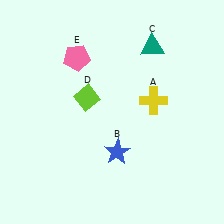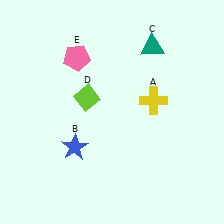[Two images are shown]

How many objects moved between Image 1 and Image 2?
1 object moved between the two images.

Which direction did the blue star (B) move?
The blue star (B) moved left.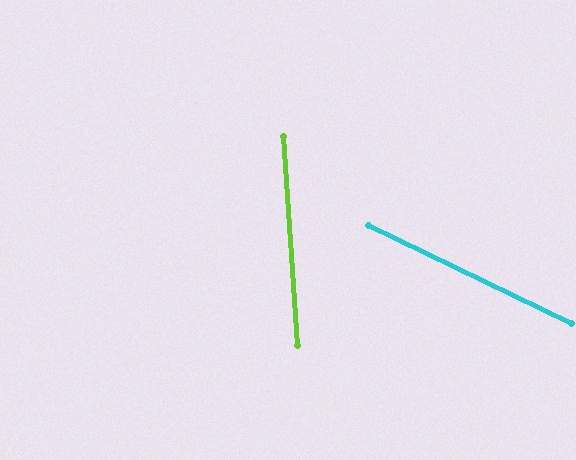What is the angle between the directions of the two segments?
Approximately 60 degrees.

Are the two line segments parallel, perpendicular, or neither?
Neither parallel nor perpendicular — they differ by about 60°.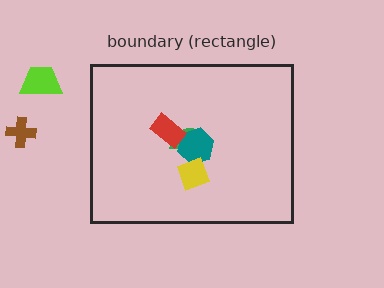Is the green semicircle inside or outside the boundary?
Inside.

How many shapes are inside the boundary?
4 inside, 2 outside.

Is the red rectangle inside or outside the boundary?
Inside.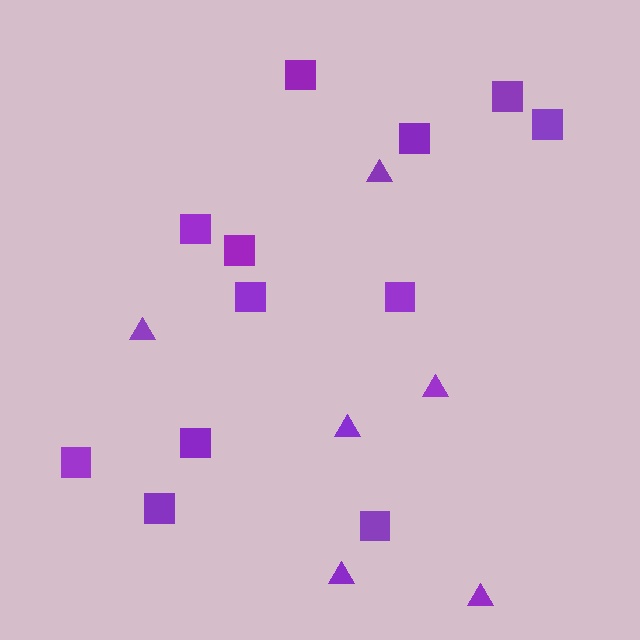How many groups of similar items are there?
There are 2 groups: one group of triangles (6) and one group of squares (12).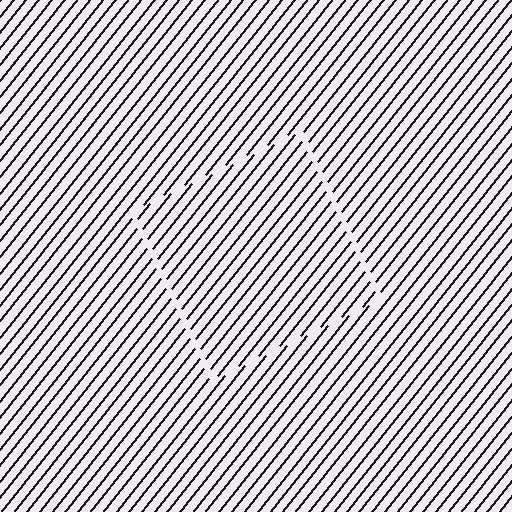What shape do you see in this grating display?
An illusory square. The interior of the shape contains the same grating, shifted by half a period — the contour is defined by the phase discontinuity where line-ends from the inner and outer gratings abut.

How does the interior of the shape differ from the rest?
The interior of the shape contains the same grating, shifted by half a period — the contour is defined by the phase discontinuity where line-ends from the inner and outer gratings abut.